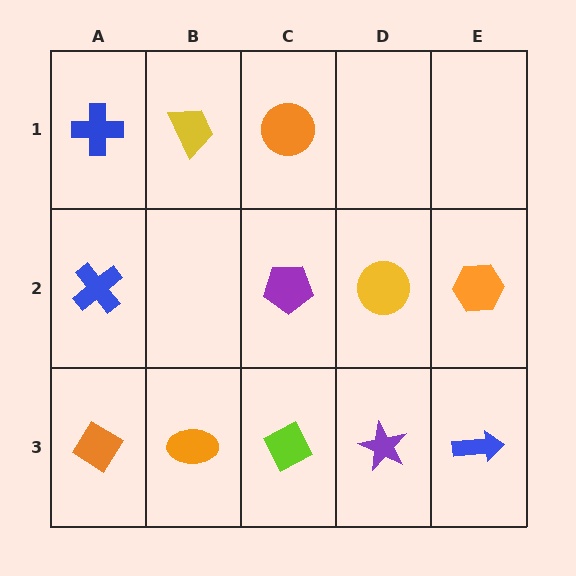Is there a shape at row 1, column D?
No, that cell is empty.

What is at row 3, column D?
A purple star.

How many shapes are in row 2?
4 shapes.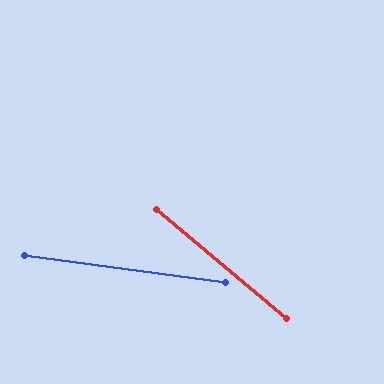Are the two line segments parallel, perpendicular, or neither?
Neither parallel nor perpendicular — they differ by about 32°.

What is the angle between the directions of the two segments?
Approximately 32 degrees.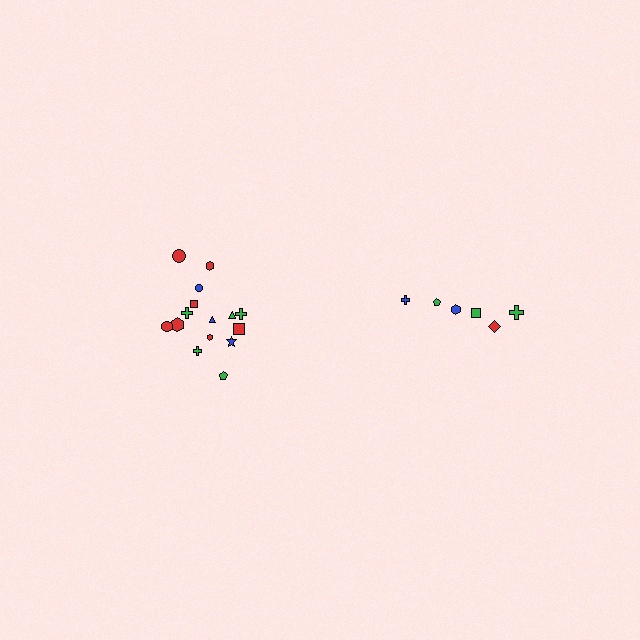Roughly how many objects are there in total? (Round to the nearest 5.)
Roughly 20 objects in total.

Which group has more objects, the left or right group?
The left group.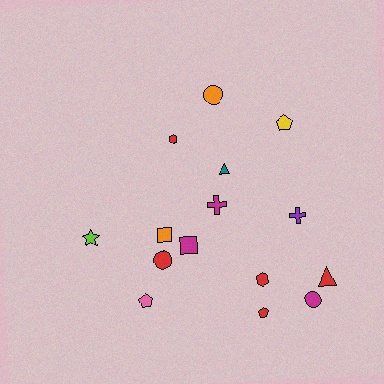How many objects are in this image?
There are 15 objects.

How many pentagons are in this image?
There are 3 pentagons.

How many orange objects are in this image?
There are 2 orange objects.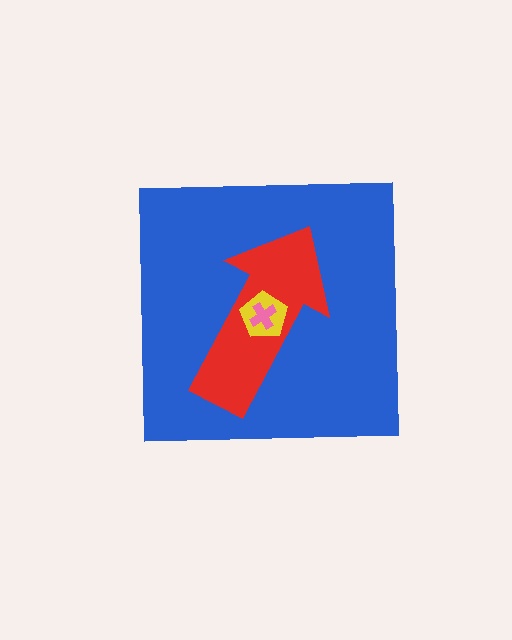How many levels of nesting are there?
4.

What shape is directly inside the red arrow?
The yellow pentagon.